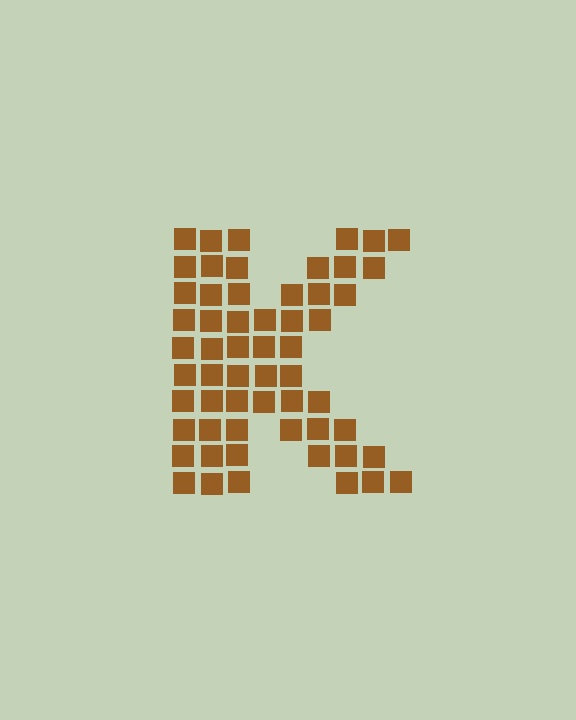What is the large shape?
The large shape is the letter K.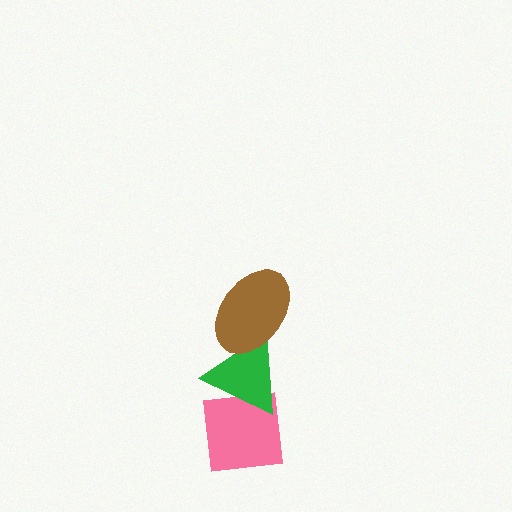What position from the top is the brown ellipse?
The brown ellipse is 1st from the top.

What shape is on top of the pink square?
The green triangle is on top of the pink square.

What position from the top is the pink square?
The pink square is 3rd from the top.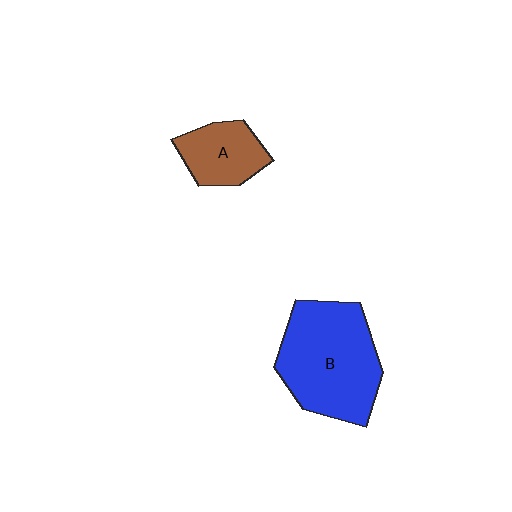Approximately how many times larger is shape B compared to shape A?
Approximately 2.2 times.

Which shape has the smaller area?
Shape A (brown).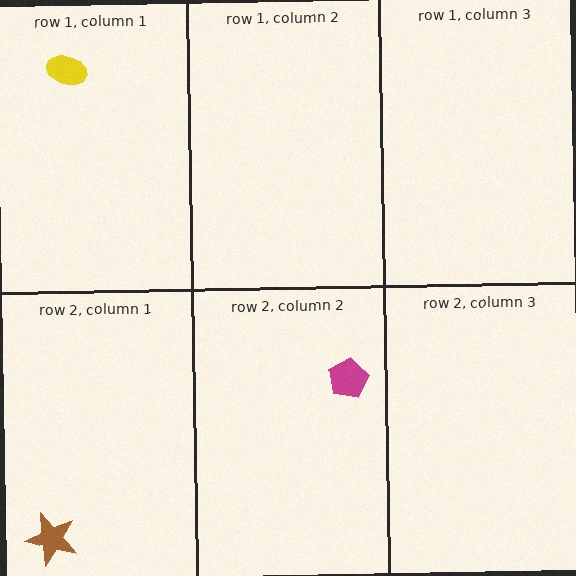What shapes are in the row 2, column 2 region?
The magenta pentagon.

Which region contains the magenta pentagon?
The row 2, column 2 region.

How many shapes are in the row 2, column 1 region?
1.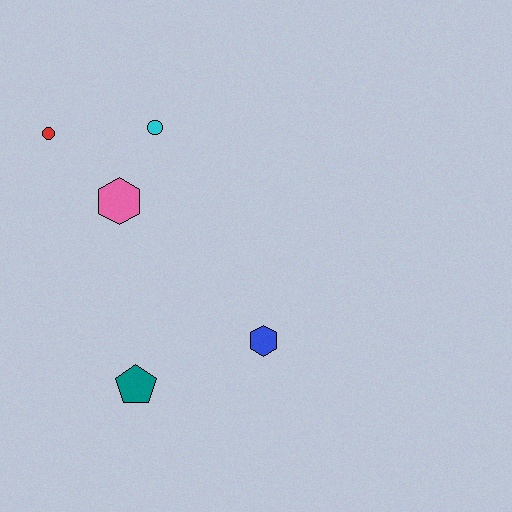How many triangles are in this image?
There are no triangles.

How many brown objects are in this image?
There are no brown objects.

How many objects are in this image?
There are 5 objects.